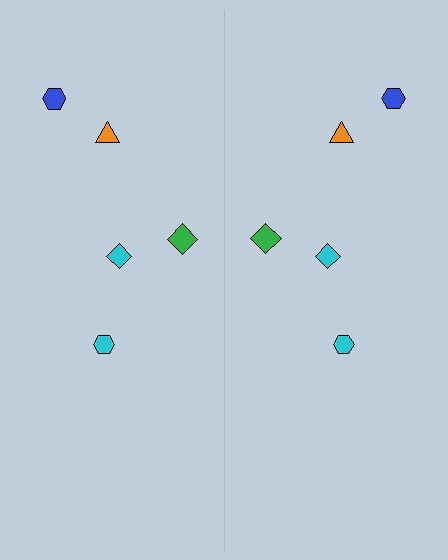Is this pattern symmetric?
Yes, this pattern has bilateral (reflection) symmetry.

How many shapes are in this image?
There are 10 shapes in this image.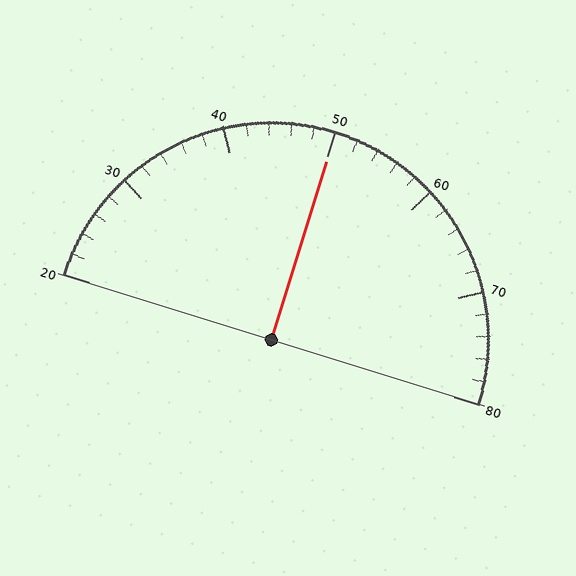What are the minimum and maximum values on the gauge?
The gauge ranges from 20 to 80.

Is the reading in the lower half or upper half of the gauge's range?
The reading is in the upper half of the range (20 to 80).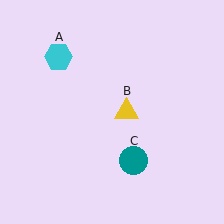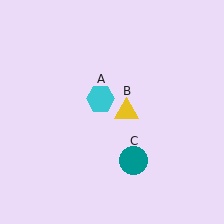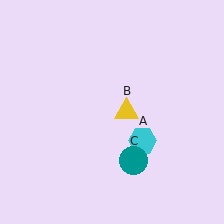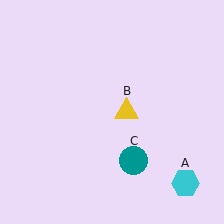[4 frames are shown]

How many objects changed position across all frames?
1 object changed position: cyan hexagon (object A).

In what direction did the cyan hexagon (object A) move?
The cyan hexagon (object A) moved down and to the right.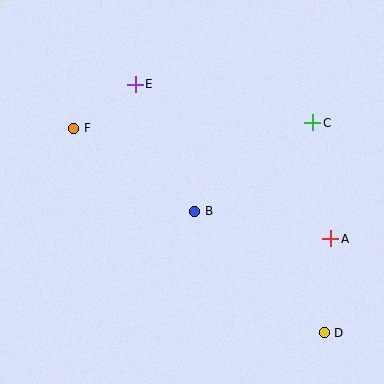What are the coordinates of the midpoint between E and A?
The midpoint between E and A is at (233, 161).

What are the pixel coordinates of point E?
Point E is at (135, 84).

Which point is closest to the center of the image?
Point B at (195, 211) is closest to the center.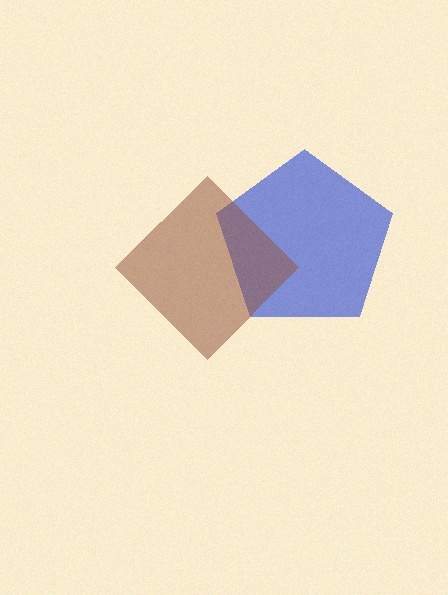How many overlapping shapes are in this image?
There are 2 overlapping shapes in the image.